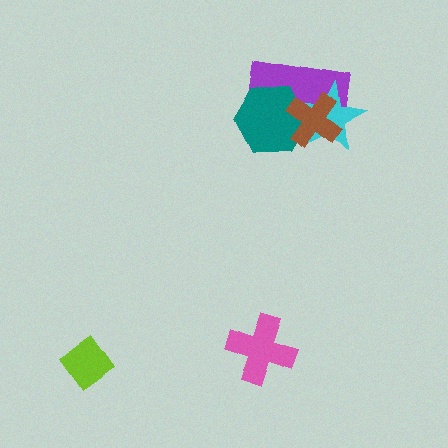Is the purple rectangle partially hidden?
Yes, it is partially covered by another shape.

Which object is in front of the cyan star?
The brown cross is in front of the cyan star.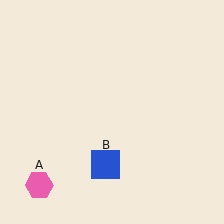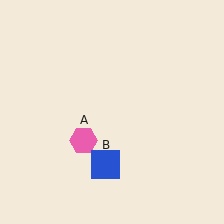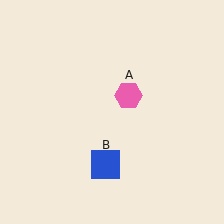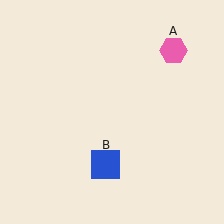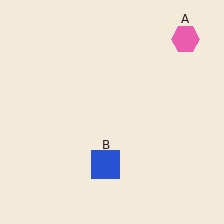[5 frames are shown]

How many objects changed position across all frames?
1 object changed position: pink hexagon (object A).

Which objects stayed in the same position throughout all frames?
Blue square (object B) remained stationary.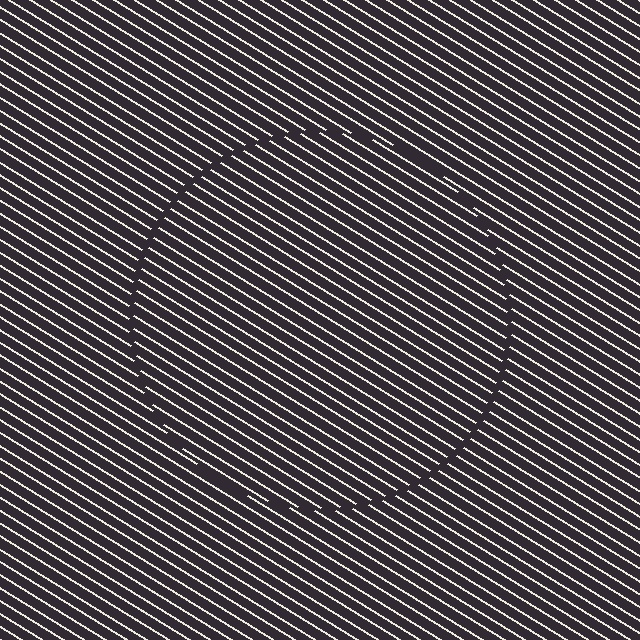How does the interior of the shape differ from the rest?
The interior of the shape contains the same grating, shifted by half a period — the contour is defined by the phase discontinuity where line-ends from the inner and outer gratings abut.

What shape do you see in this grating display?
An illusory circle. The interior of the shape contains the same grating, shifted by half a period — the contour is defined by the phase discontinuity where line-ends from the inner and outer gratings abut.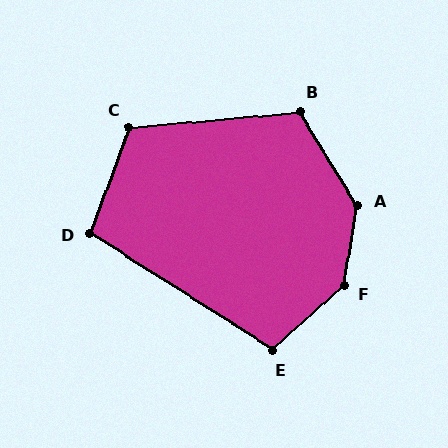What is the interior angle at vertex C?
Approximately 116 degrees (obtuse).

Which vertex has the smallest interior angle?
D, at approximately 102 degrees.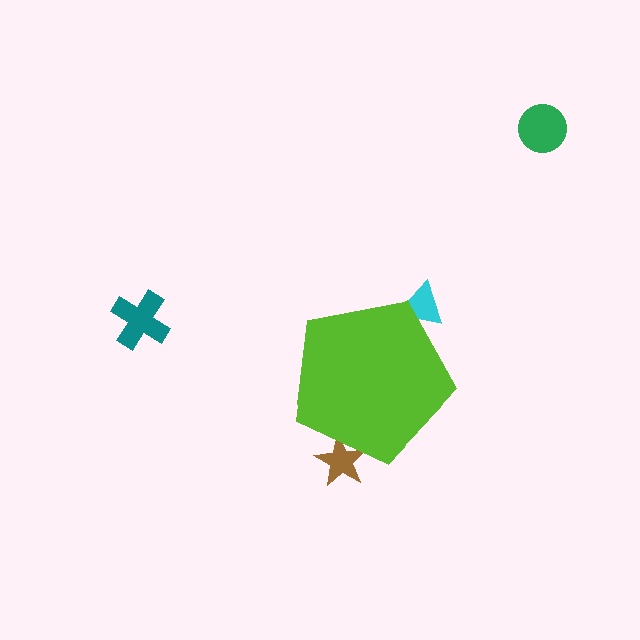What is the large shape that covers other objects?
A lime pentagon.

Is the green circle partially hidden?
No, the green circle is fully visible.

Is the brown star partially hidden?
Yes, the brown star is partially hidden behind the lime pentagon.